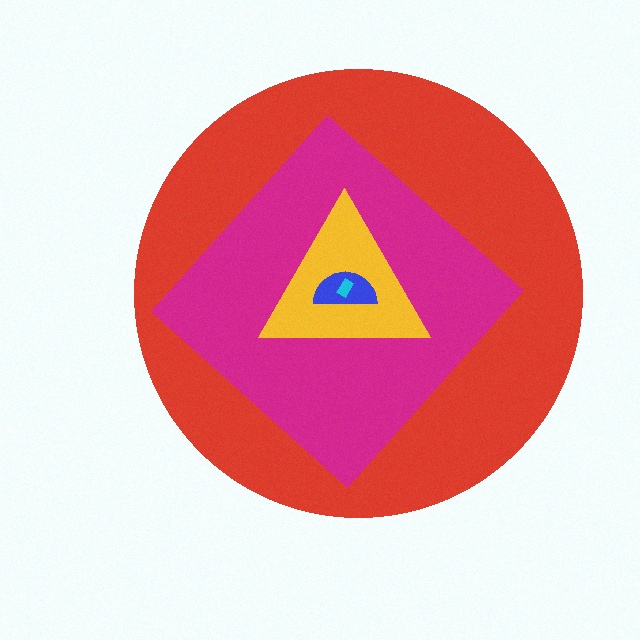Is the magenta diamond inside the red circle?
Yes.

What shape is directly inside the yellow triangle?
The blue semicircle.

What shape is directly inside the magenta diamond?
The yellow triangle.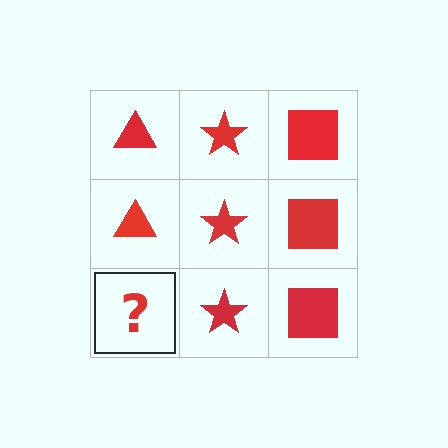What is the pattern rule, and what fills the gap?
The rule is that each column has a consistent shape. The gap should be filled with a red triangle.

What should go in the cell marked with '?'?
The missing cell should contain a red triangle.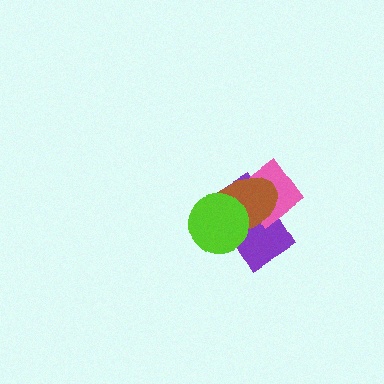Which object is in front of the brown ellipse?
The lime circle is in front of the brown ellipse.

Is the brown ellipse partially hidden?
Yes, it is partially covered by another shape.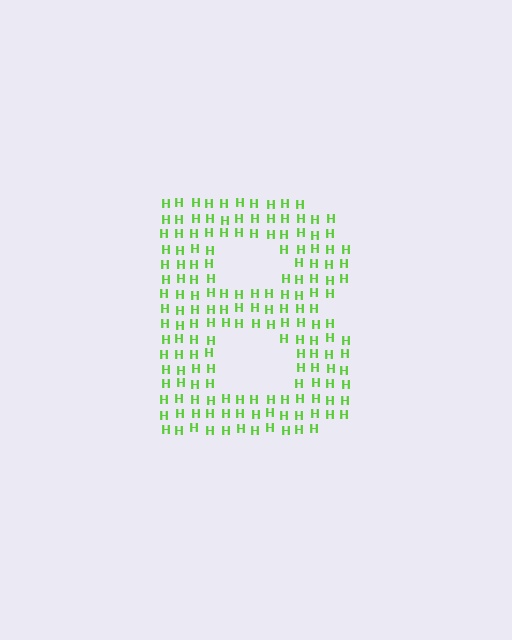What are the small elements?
The small elements are letter H's.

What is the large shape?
The large shape is the letter B.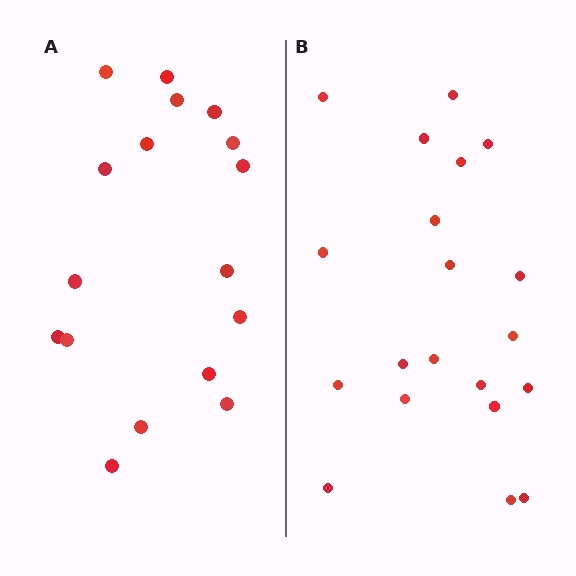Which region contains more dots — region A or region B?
Region B (the right region) has more dots.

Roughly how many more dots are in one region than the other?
Region B has just a few more — roughly 2 or 3 more dots than region A.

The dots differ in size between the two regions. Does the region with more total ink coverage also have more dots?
No. Region A has more total ink coverage because its dots are larger, but region B actually contains more individual dots. Total area can be misleading — the number of items is what matters here.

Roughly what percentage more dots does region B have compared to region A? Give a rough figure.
About 20% more.